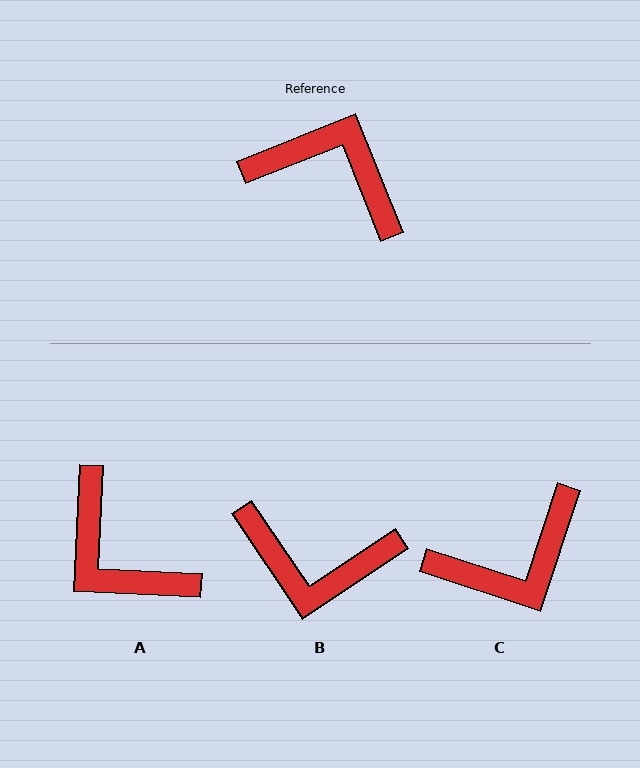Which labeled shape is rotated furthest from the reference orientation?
B, about 168 degrees away.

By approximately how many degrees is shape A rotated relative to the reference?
Approximately 156 degrees counter-clockwise.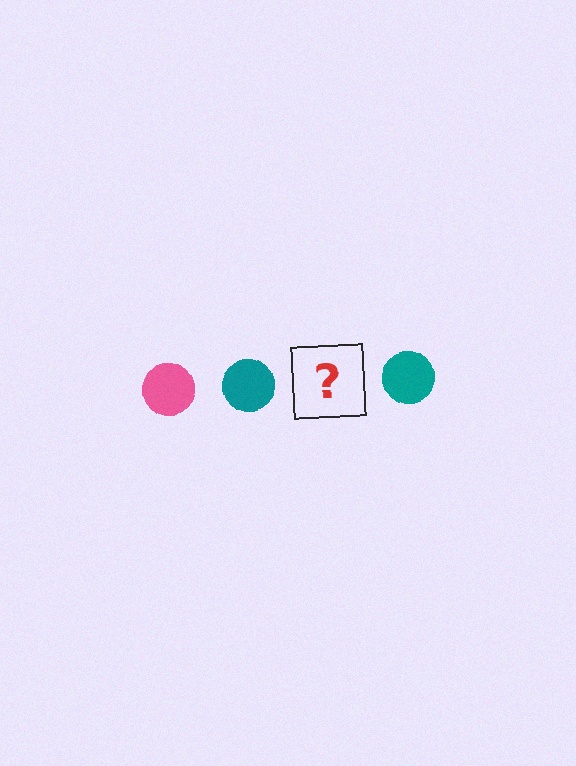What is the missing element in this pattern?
The missing element is a pink circle.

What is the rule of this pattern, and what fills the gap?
The rule is that the pattern cycles through pink, teal circles. The gap should be filled with a pink circle.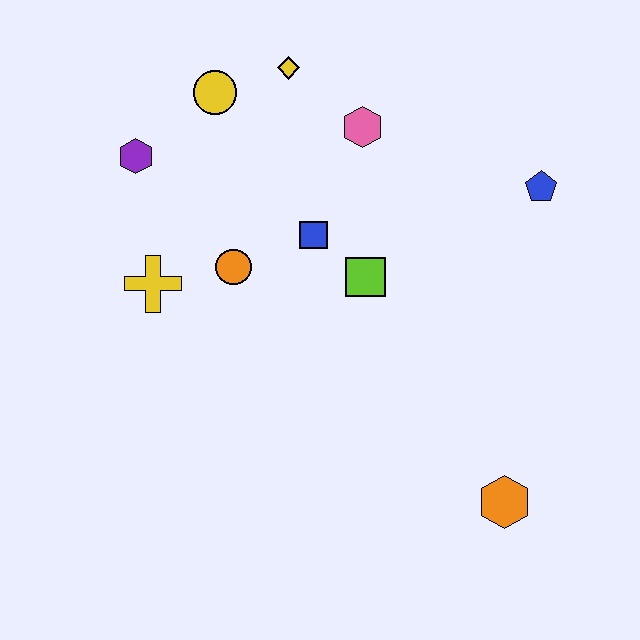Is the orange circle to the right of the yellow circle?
Yes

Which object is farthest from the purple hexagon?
The orange hexagon is farthest from the purple hexagon.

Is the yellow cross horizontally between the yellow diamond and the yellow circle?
No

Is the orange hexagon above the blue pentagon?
No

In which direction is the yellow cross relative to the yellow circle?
The yellow cross is below the yellow circle.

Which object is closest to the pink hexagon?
The yellow diamond is closest to the pink hexagon.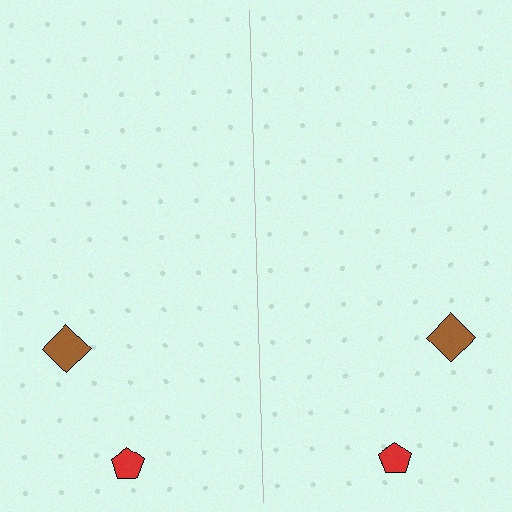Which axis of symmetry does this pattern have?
The pattern has a vertical axis of symmetry running through the center of the image.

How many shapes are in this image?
There are 4 shapes in this image.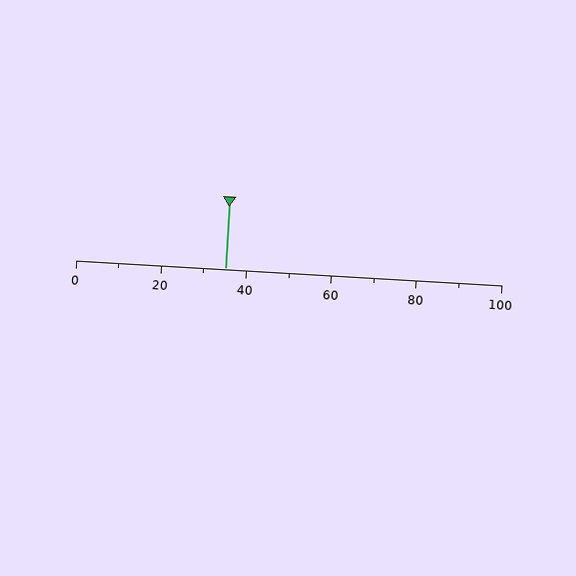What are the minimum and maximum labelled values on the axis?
The axis runs from 0 to 100.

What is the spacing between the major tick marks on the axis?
The major ticks are spaced 20 apart.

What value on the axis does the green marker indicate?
The marker indicates approximately 35.